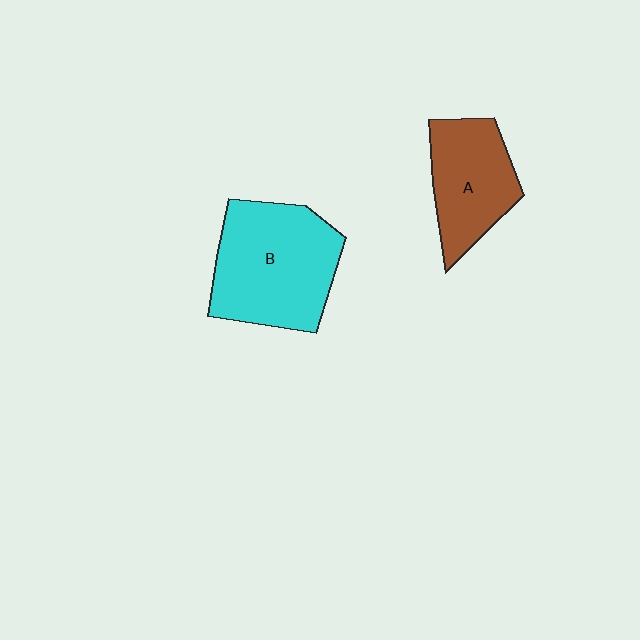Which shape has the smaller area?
Shape A (brown).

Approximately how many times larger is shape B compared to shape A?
Approximately 1.5 times.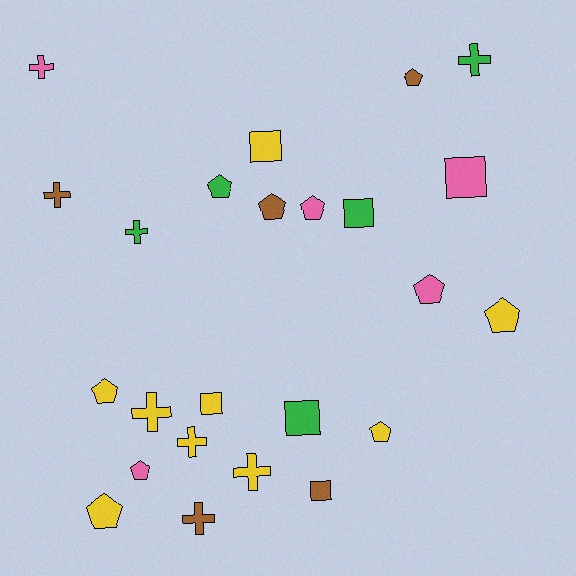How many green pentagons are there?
There is 1 green pentagon.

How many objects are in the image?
There are 24 objects.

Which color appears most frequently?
Yellow, with 9 objects.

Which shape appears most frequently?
Pentagon, with 10 objects.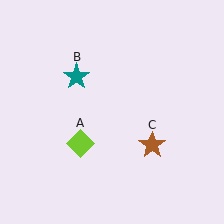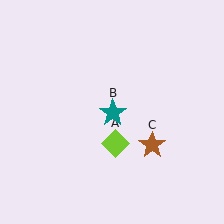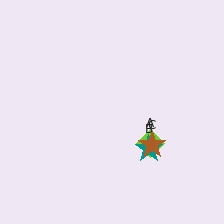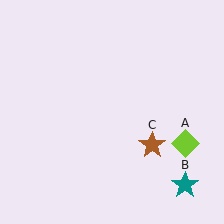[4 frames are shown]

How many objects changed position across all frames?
2 objects changed position: lime diamond (object A), teal star (object B).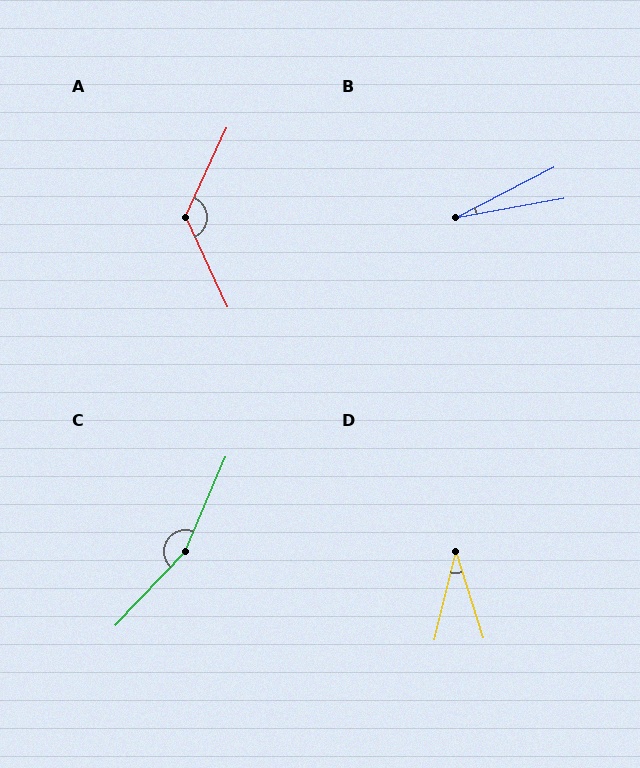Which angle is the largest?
C, at approximately 159 degrees.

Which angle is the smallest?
B, at approximately 17 degrees.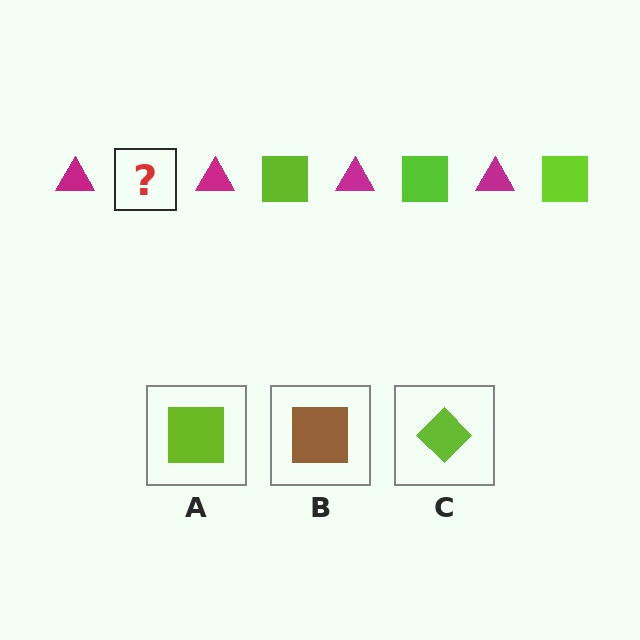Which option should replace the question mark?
Option A.